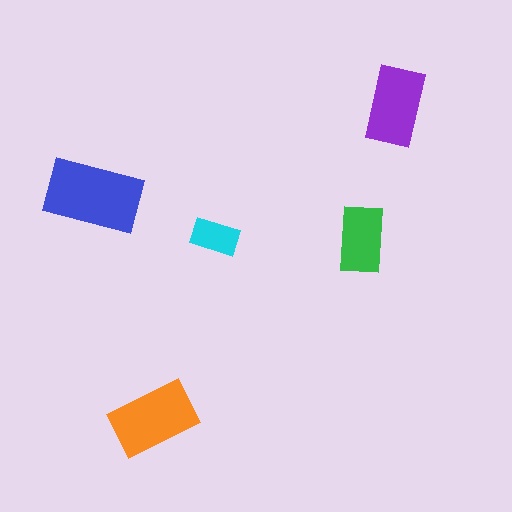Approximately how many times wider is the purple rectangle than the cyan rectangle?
About 1.5 times wider.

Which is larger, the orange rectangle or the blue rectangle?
The blue one.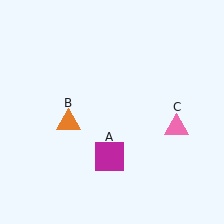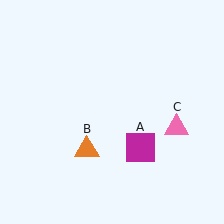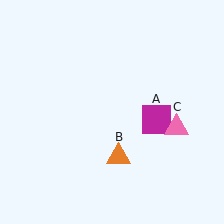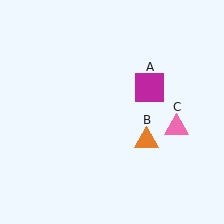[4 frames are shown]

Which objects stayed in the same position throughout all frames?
Pink triangle (object C) remained stationary.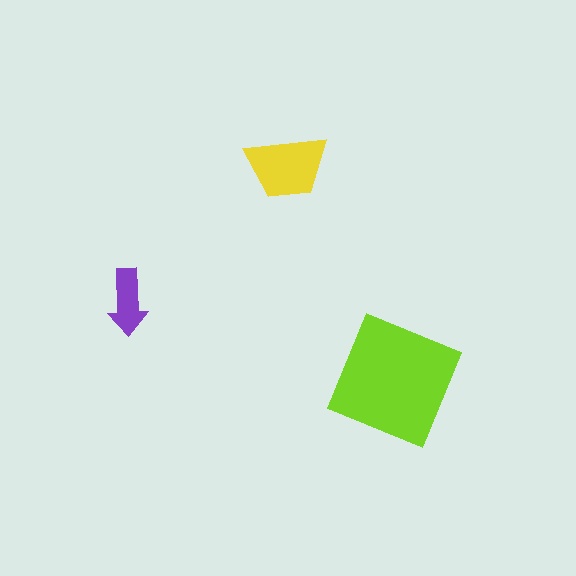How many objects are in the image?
There are 3 objects in the image.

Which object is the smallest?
The purple arrow.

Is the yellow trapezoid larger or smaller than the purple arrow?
Larger.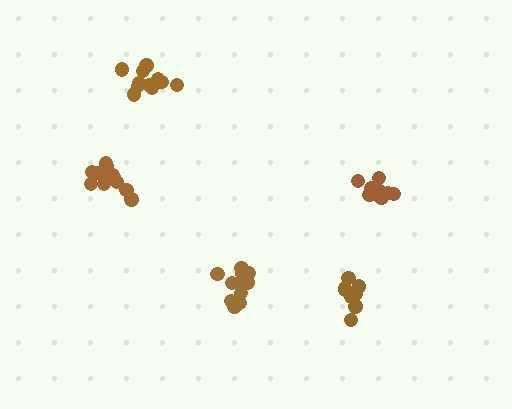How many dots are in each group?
Group 1: 13 dots, Group 2: 10 dots, Group 3: 9 dots, Group 4: 12 dots, Group 5: 12 dots (56 total).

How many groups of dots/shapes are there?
There are 5 groups.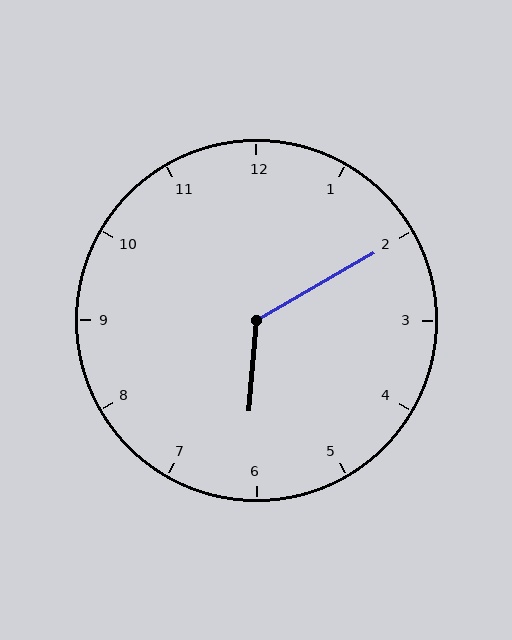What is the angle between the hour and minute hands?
Approximately 125 degrees.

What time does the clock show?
6:10.